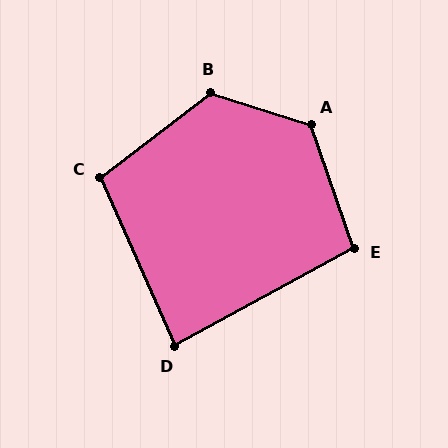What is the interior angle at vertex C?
Approximately 104 degrees (obtuse).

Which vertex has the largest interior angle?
A, at approximately 127 degrees.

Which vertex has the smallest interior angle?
D, at approximately 85 degrees.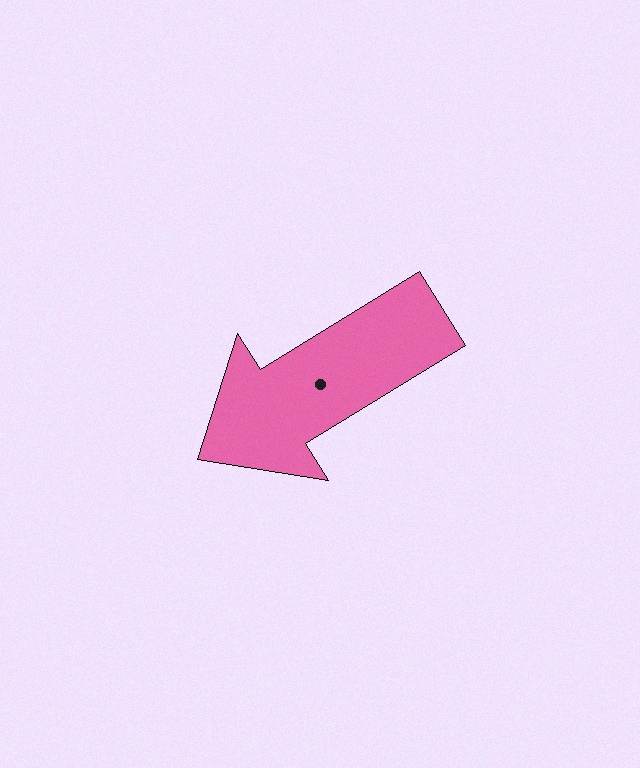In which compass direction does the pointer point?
Southwest.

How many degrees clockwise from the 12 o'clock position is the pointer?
Approximately 238 degrees.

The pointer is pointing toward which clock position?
Roughly 8 o'clock.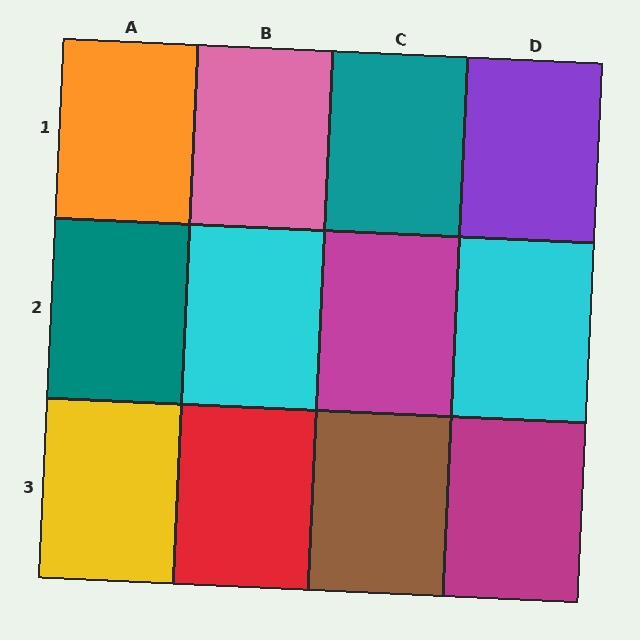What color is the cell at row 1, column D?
Purple.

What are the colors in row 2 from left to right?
Teal, cyan, magenta, cyan.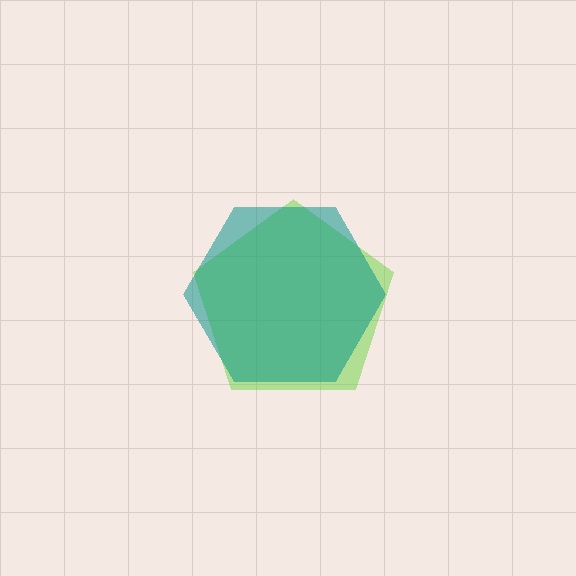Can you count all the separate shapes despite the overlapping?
Yes, there are 2 separate shapes.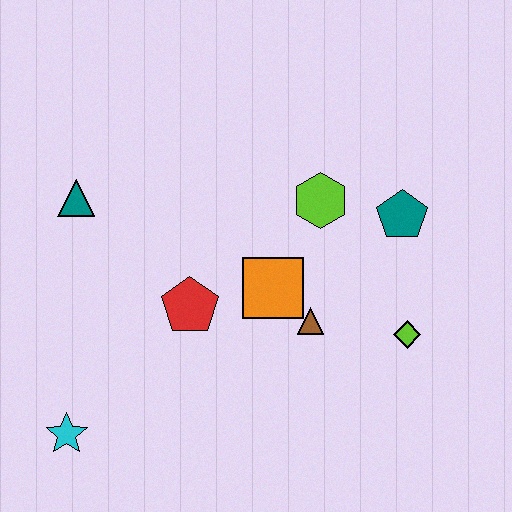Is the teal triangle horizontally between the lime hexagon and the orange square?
No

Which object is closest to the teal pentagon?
The lime hexagon is closest to the teal pentagon.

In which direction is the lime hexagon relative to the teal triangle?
The lime hexagon is to the right of the teal triangle.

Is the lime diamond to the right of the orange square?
Yes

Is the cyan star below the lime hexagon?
Yes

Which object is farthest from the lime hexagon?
The cyan star is farthest from the lime hexagon.